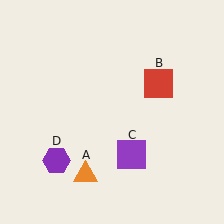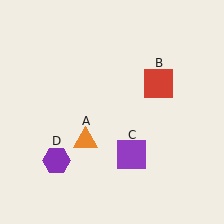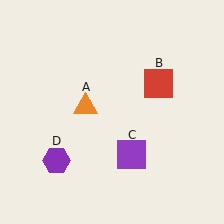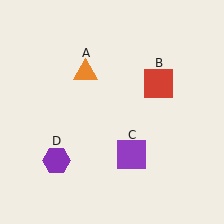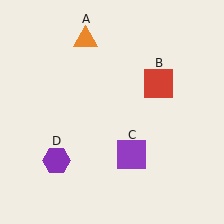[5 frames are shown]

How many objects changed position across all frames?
1 object changed position: orange triangle (object A).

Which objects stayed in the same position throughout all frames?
Red square (object B) and purple square (object C) and purple hexagon (object D) remained stationary.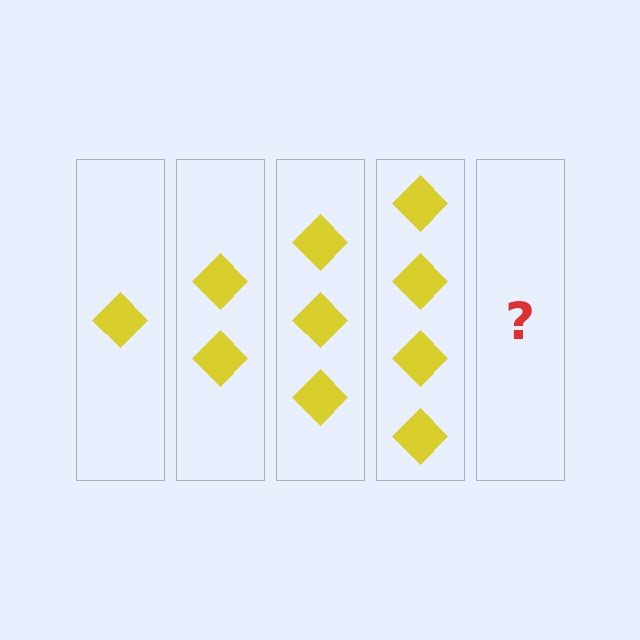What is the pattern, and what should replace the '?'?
The pattern is that each step adds one more diamond. The '?' should be 5 diamonds.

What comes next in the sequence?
The next element should be 5 diamonds.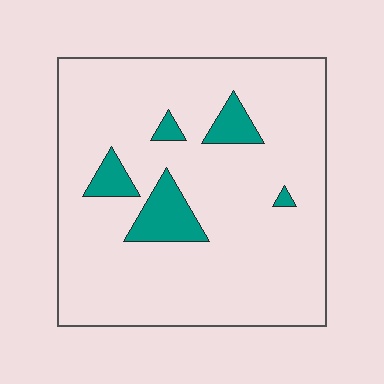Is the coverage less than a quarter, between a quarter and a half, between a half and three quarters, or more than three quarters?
Less than a quarter.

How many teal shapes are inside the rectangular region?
5.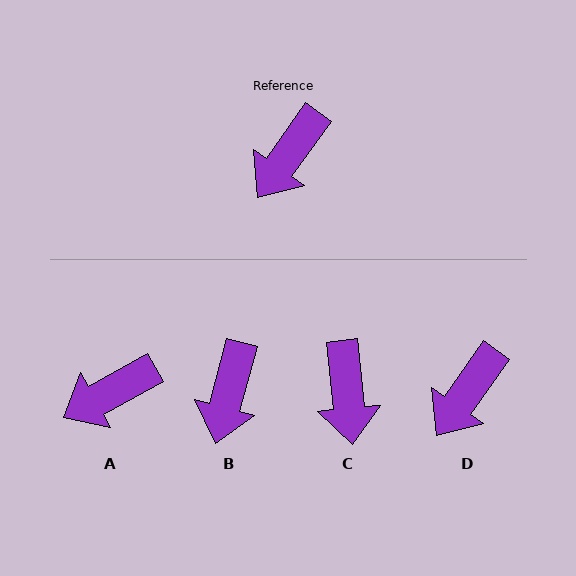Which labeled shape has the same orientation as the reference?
D.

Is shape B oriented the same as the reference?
No, it is off by about 21 degrees.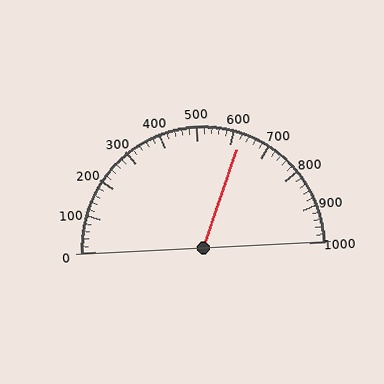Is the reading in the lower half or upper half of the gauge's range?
The reading is in the upper half of the range (0 to 1000).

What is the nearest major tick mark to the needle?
The nearest major tick mark is 600.